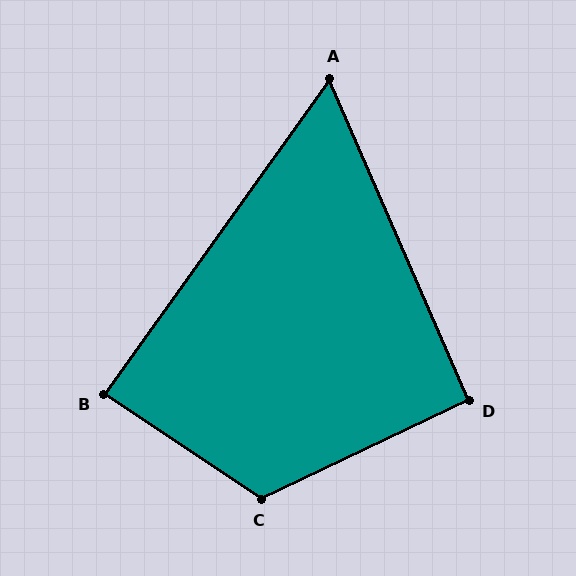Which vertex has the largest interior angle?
C, at approximately 121 degrees.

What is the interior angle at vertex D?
Approximately 92 degrees (approximately right).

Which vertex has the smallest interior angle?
A, at approximately 59 degrees.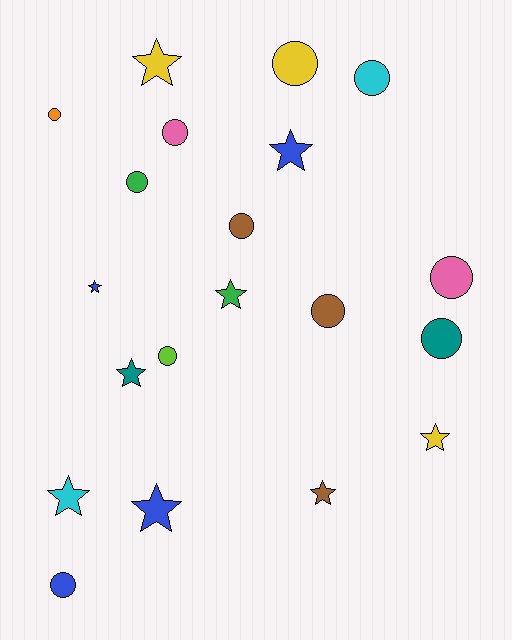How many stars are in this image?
There are 9 stars.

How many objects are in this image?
There are 20 objects.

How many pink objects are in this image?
There are 2 pink objects.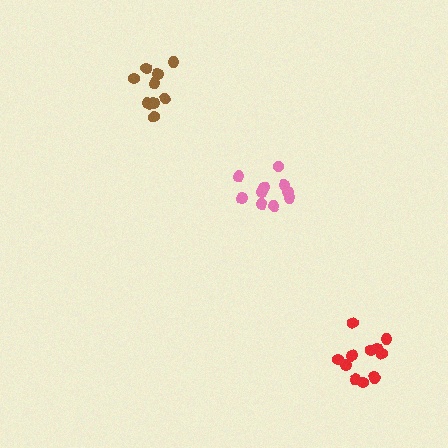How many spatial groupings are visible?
There are 3 spatial groupings.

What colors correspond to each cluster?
The clusters are colored: brown, pink, red.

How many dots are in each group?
Group 1: 10 dots, Group 2: 10 dots, Group 3: 12 dots (32 total).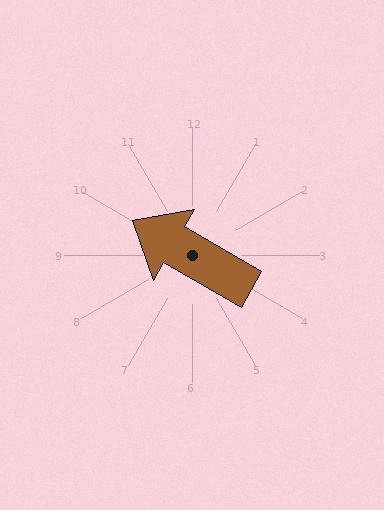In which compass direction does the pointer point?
Northwest.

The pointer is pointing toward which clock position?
Roughly 10 o'clock.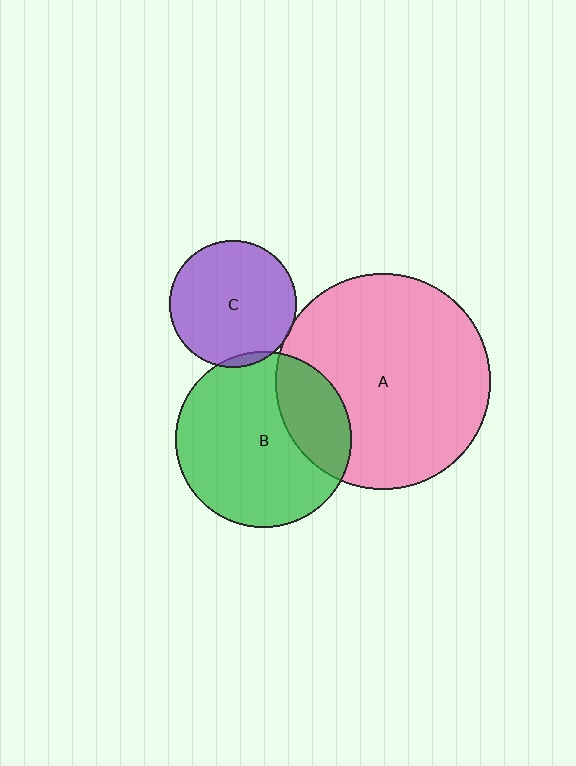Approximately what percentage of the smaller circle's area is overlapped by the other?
Approximately 5%.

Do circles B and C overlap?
Yes.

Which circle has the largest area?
Circle A (pink).